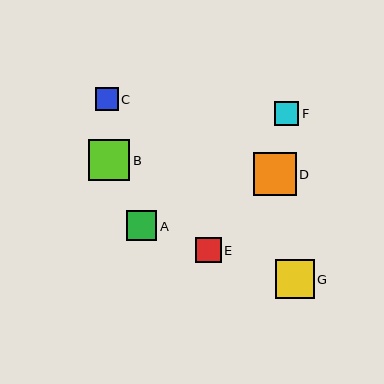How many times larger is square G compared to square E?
Square G is approximately 1.5 times the size of square E.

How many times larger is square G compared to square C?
Square G is approximately 1.7 times the size of square C.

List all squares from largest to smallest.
From largest to smallest: D, B, G, A, E, F, C.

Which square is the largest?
Square D is the largest with a size of approximately 43 pixels.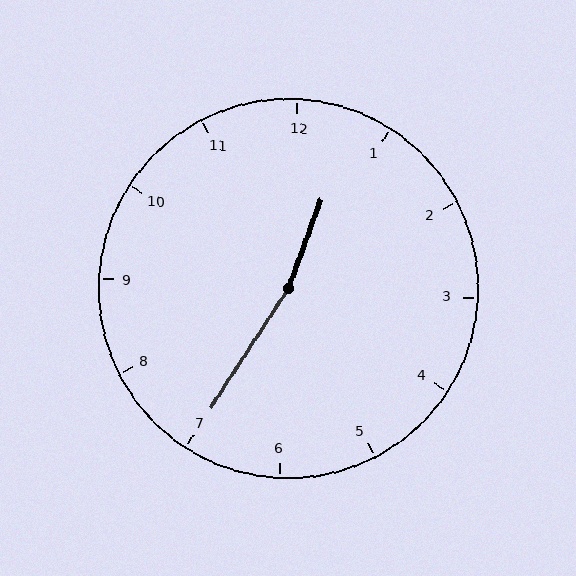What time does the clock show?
12:35.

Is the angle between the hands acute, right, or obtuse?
It is obtuse.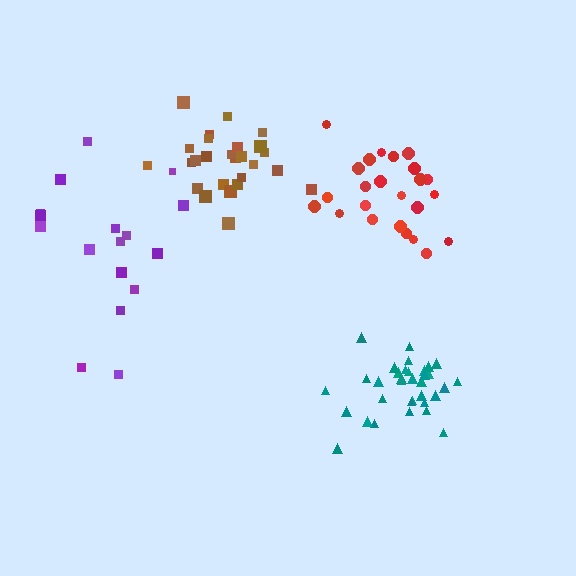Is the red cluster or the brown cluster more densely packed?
Brown.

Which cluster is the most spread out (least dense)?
Purple.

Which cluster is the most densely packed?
Teal.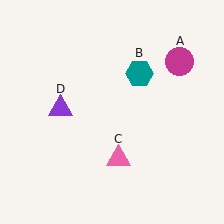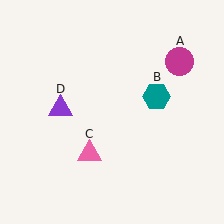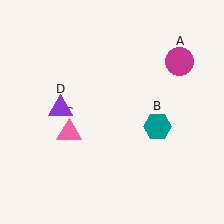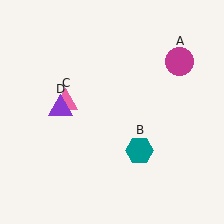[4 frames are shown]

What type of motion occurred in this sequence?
The teal hexagon (object B), pink triangle (object C) rotated clockwise around the center of the scene.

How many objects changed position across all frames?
2 objects changed position: teal hexagon (object B), pink triangle (object C).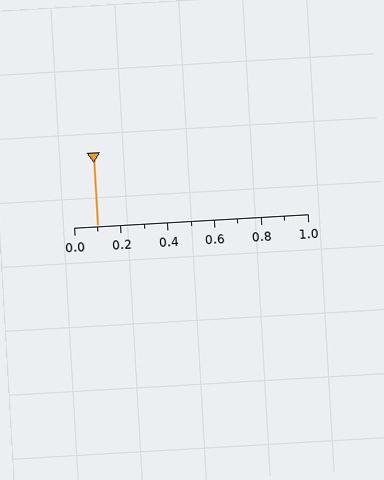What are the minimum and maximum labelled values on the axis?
The axis runs from 0.0 to 1.0.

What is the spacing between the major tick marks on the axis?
The major ticks are spaced 0.2 apart.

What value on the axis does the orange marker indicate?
The marker indicates approximately 0.1.